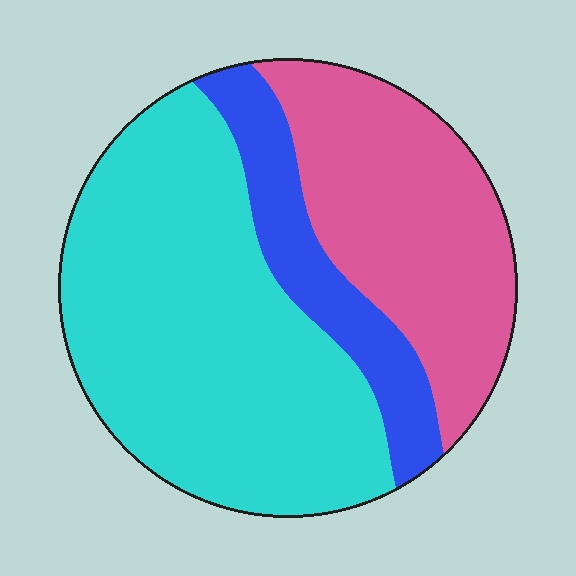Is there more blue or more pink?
Pink.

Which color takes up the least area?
Blue, at roughly 15%.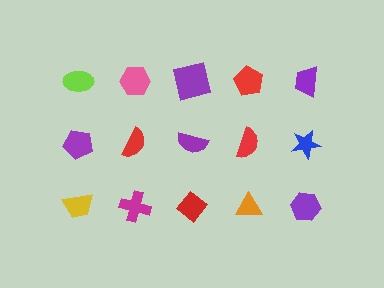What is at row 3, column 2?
A magenta cross.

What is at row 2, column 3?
A purple semicircle.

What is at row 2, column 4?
A red semicircle.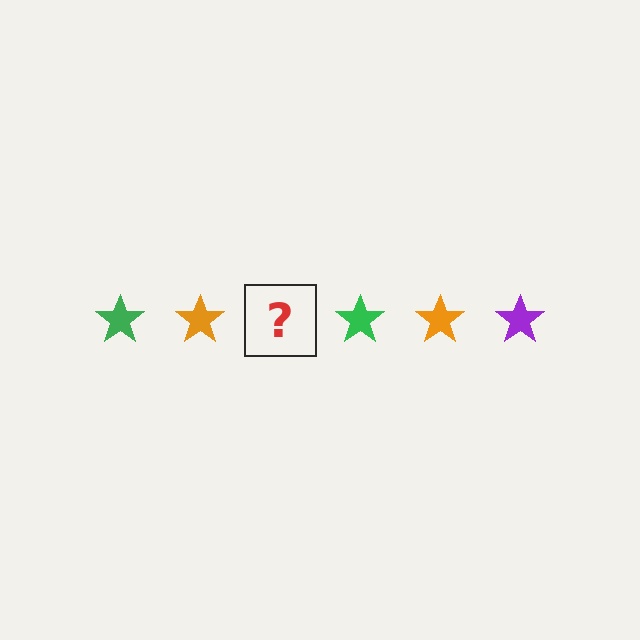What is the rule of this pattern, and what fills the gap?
The rule is that the pattern cycles through green, orange, purple stars. The gap should be filled with a purple star.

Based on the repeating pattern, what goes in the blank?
The blank should be a purple star.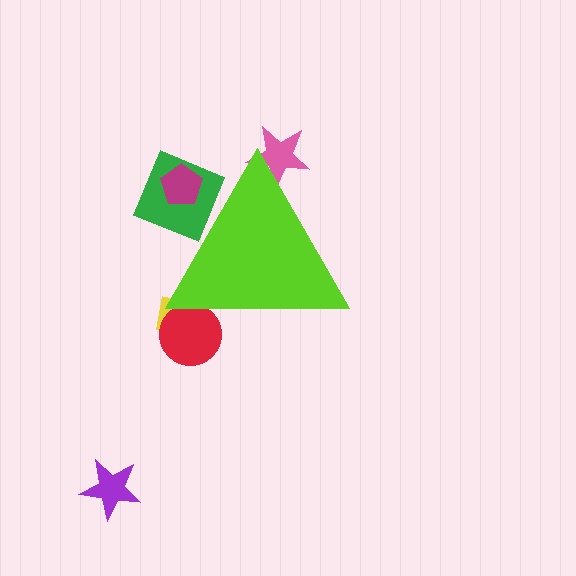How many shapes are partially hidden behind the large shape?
5 shapes are partially hidden.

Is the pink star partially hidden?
Yes, the pink star is partially hidden behind the lime triangle.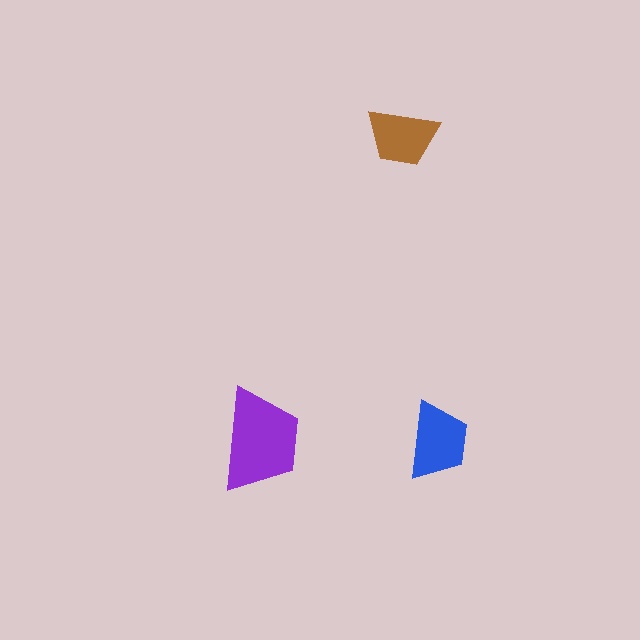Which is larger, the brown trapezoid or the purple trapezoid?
The purple one.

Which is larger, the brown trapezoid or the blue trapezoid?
The blue one.